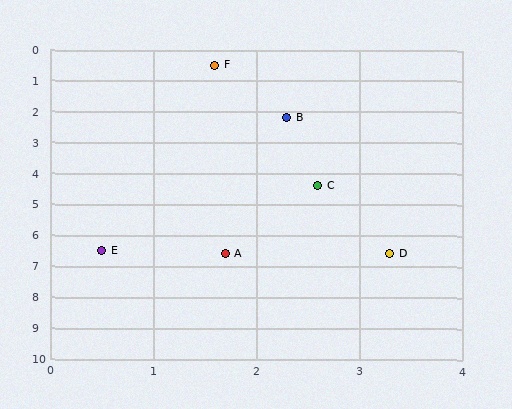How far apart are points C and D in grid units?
Points C and D are about 2.3 grid units apart.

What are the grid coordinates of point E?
Point E is at approximately (0.5, 6.5).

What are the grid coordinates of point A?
Point A is at approximately (1.7, 6.6).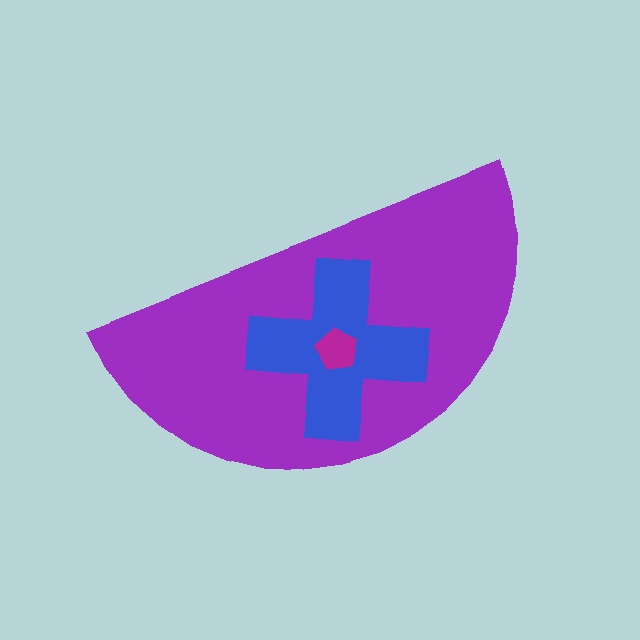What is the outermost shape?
The purple semicircle.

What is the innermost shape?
The magenta pentagon.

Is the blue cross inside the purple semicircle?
Yes.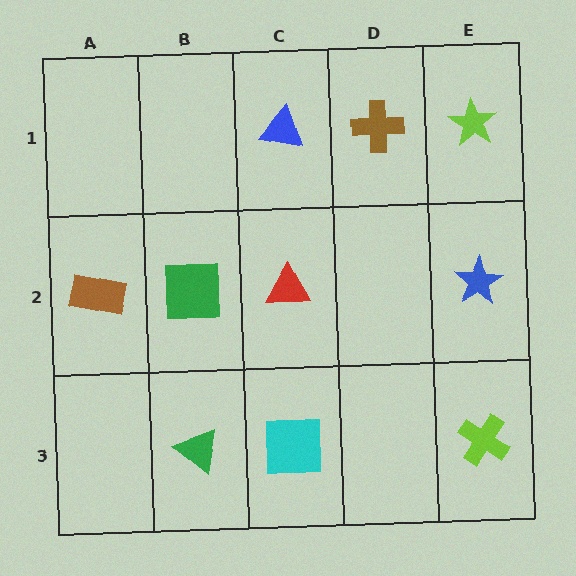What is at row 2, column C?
A red triangle.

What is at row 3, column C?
A cyan square.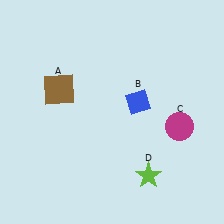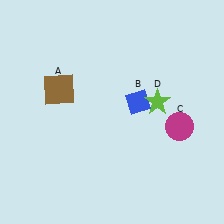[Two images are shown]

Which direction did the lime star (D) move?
The lime star (D) moved up.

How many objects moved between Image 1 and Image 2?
1 object moved between the two images.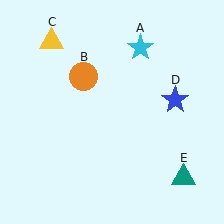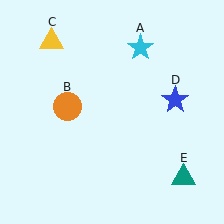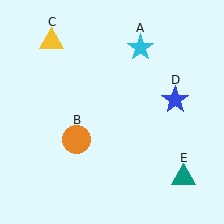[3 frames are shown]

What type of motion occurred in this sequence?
The orange circle (object B) rotated counterclockwise around the center of the scene.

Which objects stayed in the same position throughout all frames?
Cyan star (object A) and yellow triangle (object C) and blue star (object D) and teal triangle (object E) remained stationary.